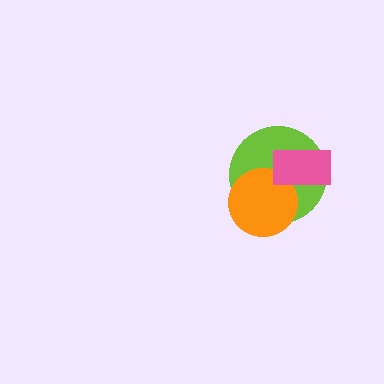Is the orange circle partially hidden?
Yes, it is partially covered by another shape.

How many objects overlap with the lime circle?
2 objects overlap with the lime circle.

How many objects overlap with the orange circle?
2 objects overlap with the orange circle.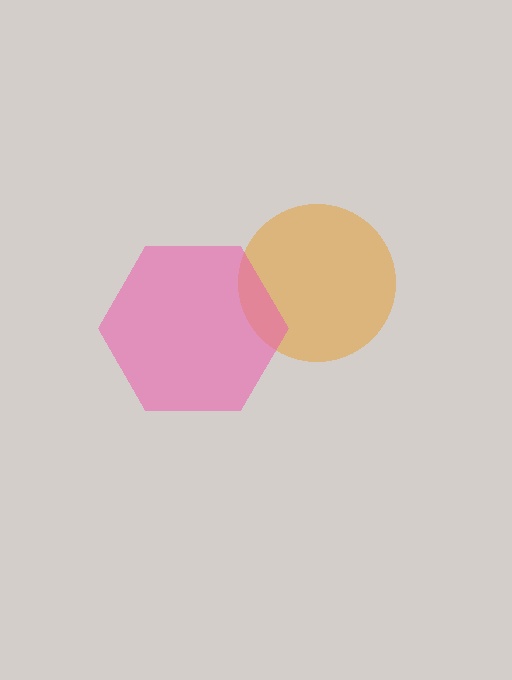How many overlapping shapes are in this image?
There are 2 overlapping shapes in the image.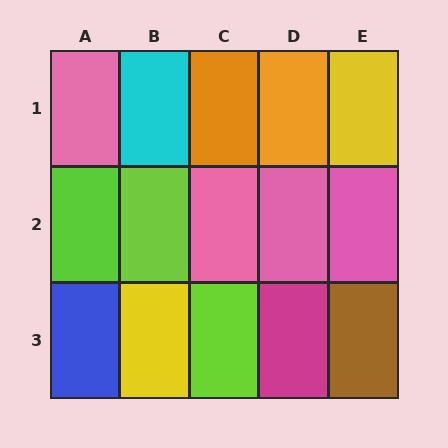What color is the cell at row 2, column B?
Lime.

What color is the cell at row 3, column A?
Blue.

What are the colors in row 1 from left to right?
Pink, cyan, orange, orange, yellow.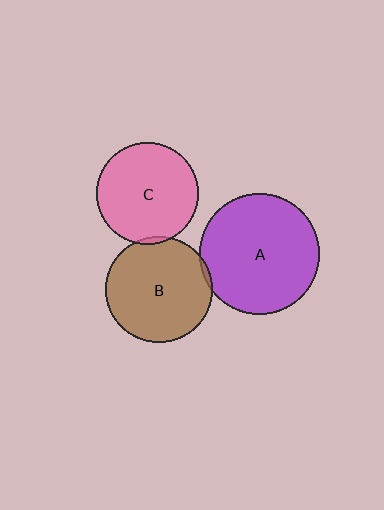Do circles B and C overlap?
Yes.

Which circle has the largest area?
Circle A (purple).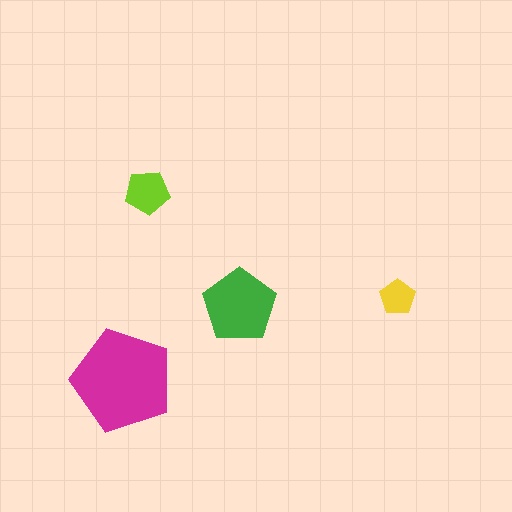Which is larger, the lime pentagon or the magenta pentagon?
The magenta one.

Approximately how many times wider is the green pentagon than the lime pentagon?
About 1.5 times wider.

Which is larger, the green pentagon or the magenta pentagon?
The magenta one.